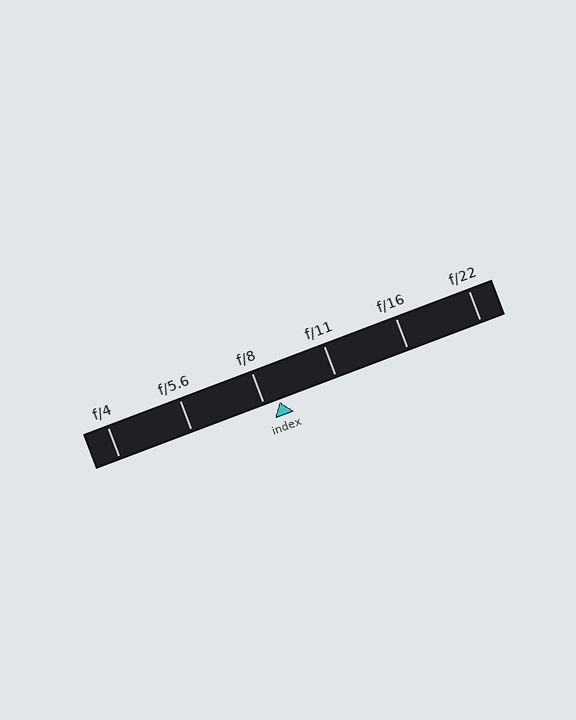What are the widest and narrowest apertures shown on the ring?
The widest aperture shown is f/4 and the narrowest is f/22.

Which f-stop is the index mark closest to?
The index mark is closest to f/8.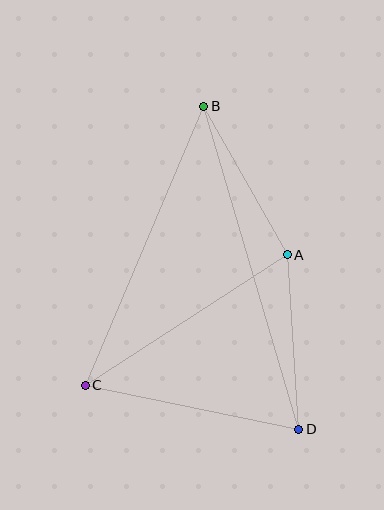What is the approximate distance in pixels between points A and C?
The distance between A and C is approximately 240 pixels.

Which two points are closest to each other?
Points A and B are closest to each other.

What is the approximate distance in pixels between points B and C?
The distance between B and C is approximately 303 pixels.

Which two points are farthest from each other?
Points B and D are farthest from each other.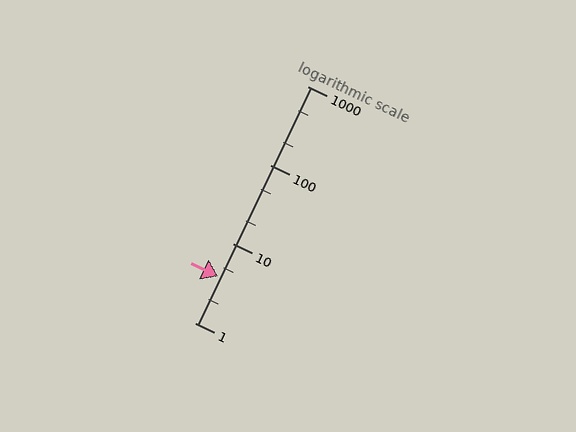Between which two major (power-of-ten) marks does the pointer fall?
The pointer is between 1 and 10.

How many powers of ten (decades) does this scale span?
The scale spans 3 decades, from 1 to 1000.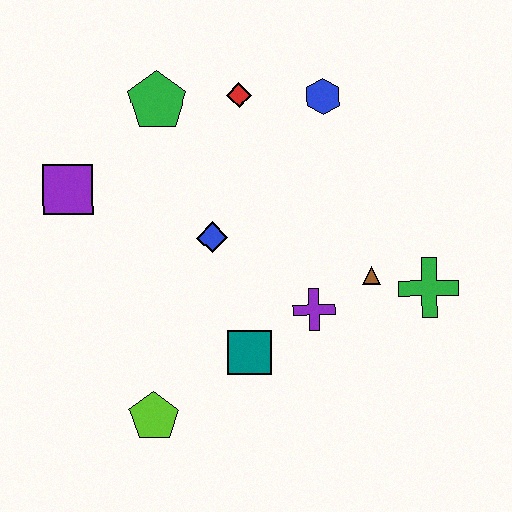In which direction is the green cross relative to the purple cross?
The green cross is to the right of the purple cross.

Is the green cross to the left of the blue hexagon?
No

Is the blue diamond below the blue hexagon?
Yes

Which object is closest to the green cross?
The brown triangle is closest to the green cross.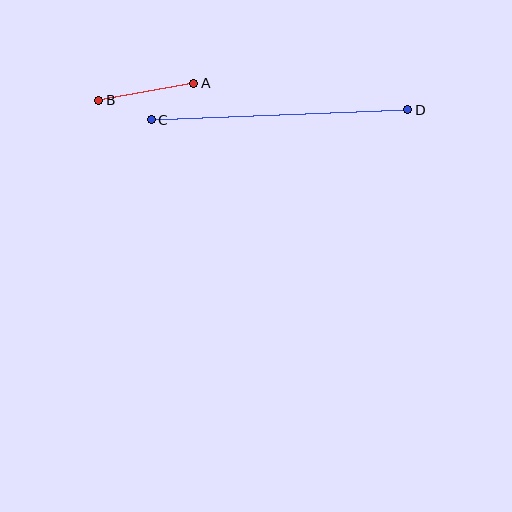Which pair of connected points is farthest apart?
Points C and D are farthest apart.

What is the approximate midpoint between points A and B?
The midpoint is at approximately (146, 92) pixels.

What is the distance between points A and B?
The distance is approximately 97 pixels.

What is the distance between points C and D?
The distance is approximately 257 pixels.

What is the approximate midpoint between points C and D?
The midpoint is at approximately (280, 115) pixels.